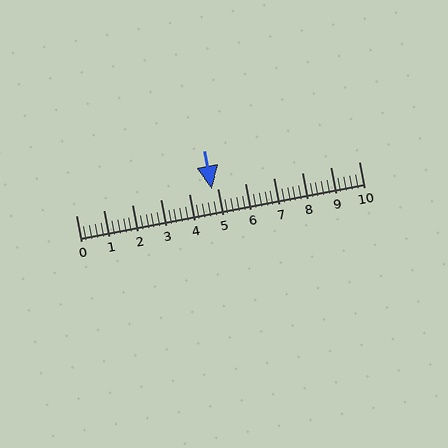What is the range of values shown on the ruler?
The ruler shows values from 0 to 10.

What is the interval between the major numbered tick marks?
The major tick marks are spaced 1 units apart.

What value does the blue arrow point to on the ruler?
The blue arrow points to approximately 4.8.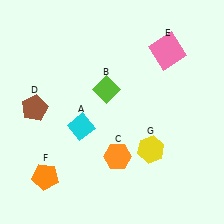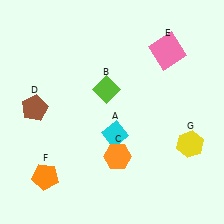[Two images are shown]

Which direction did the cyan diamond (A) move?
The cyan diamond (A) moved right.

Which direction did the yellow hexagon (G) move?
The yellow hexagon (G) moved right.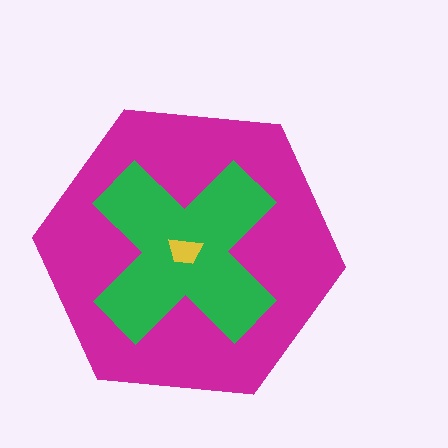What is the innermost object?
The yellow trapezoid.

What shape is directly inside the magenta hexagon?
The green cross.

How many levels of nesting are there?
3.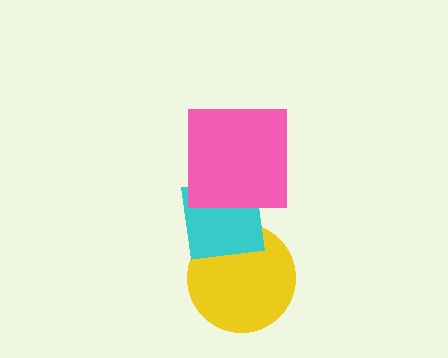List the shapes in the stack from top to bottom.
From top to bottom: the pink square, the cyan square, the yellow circle.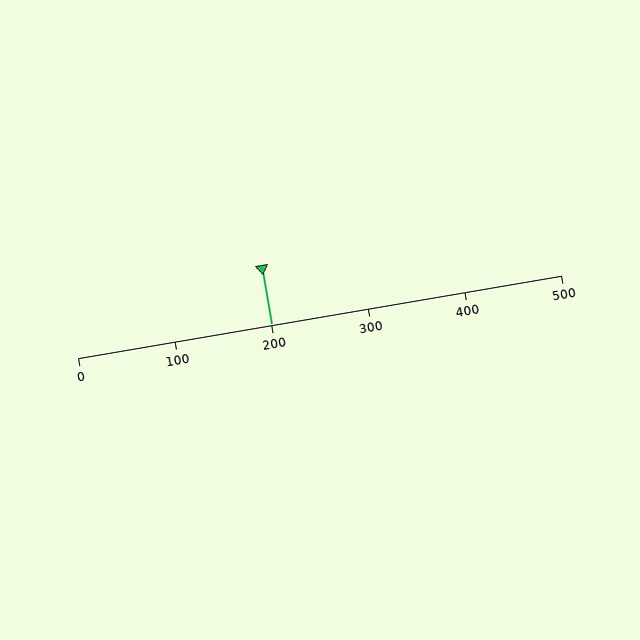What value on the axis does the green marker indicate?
The marker indicates approximately 200.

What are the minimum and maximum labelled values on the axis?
The axis runs from 0 to 500.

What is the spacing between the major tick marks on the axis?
The major ticks are spaced 100 apart.